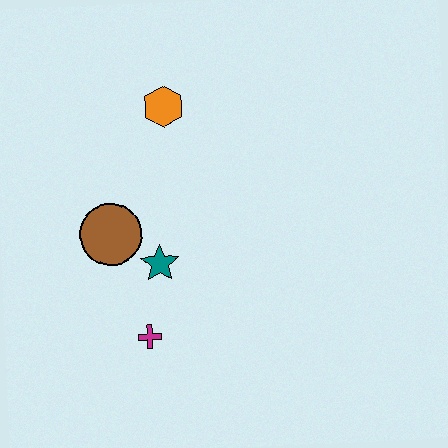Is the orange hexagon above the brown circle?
Yes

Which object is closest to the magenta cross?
The teal star is closest to the magenta cross.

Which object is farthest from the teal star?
The orange hexagon is farthest from the teal star.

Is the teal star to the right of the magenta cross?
Yes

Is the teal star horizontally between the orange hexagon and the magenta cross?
Yes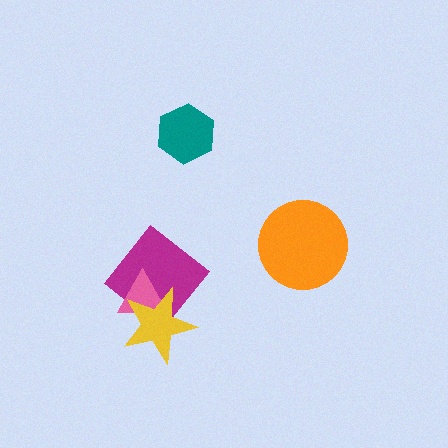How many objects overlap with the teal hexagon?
0 objects overlap with the teal hexagon.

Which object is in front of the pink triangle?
The yellow star is in front of the pink triangle.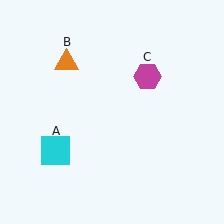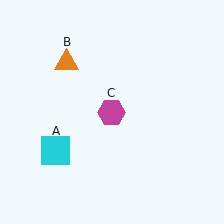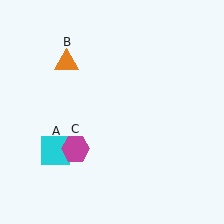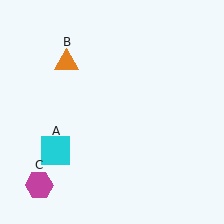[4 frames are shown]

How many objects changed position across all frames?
1 object changed position: magenta hexagon (object C).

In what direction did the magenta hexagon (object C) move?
The magenta hexagon (object C) moved down and to the left.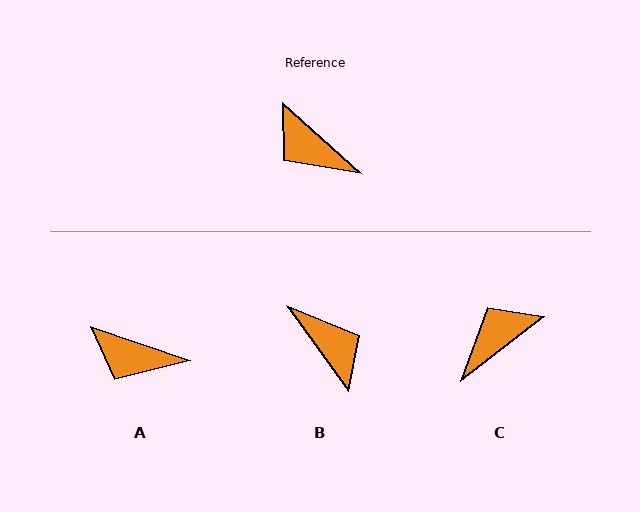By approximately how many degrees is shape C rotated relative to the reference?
Approximately 101 degrees clockwise.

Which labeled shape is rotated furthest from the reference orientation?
B, about 168 degrees away.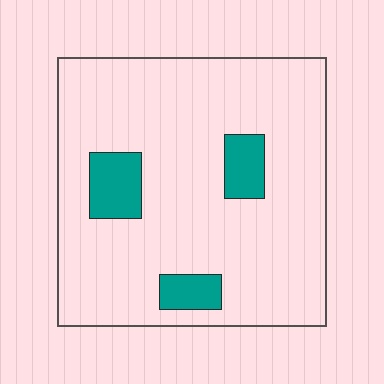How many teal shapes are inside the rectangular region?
3.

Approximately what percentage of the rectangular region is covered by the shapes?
Approximately 10%.